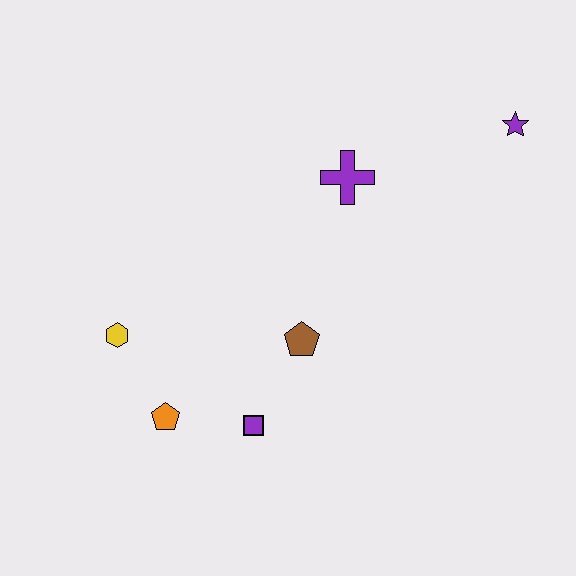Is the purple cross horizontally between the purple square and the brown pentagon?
No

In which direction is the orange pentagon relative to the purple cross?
The orange pentagon is below the purple cross.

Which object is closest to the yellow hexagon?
The orange pentagon is closest to the yellow hexagon.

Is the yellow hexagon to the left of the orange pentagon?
Yes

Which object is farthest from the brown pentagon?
The purple star is farthest from the brown pentagon.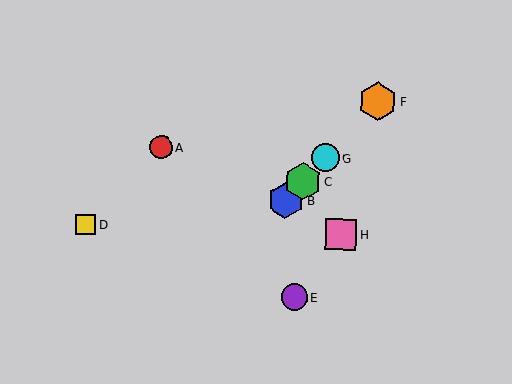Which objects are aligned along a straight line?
Objects B, C, F, G are aligned along a straight line.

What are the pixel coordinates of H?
Object H is at (341, 234).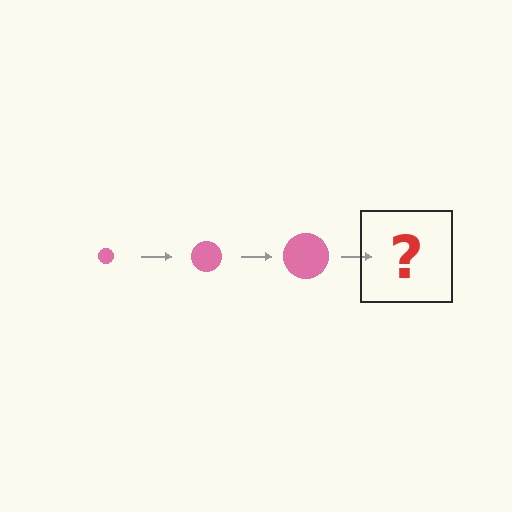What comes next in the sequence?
The next element should be a pink circle, larger than the previous one.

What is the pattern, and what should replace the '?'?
The pattern is that the circle gets progressively larger each step. The '?' should be a pink circle, larger than the previous one.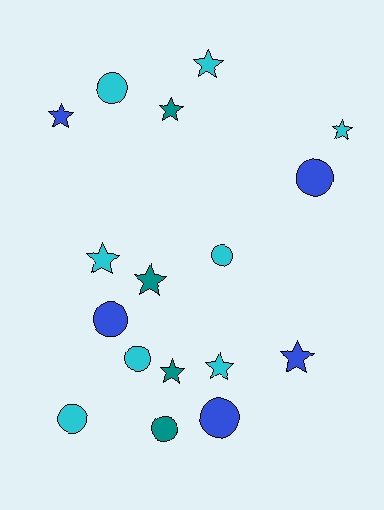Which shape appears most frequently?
Star, with 9 objects.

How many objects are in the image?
There are 17 objects.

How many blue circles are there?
There are 3 blue circles.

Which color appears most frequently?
Cyan, with 8 objects.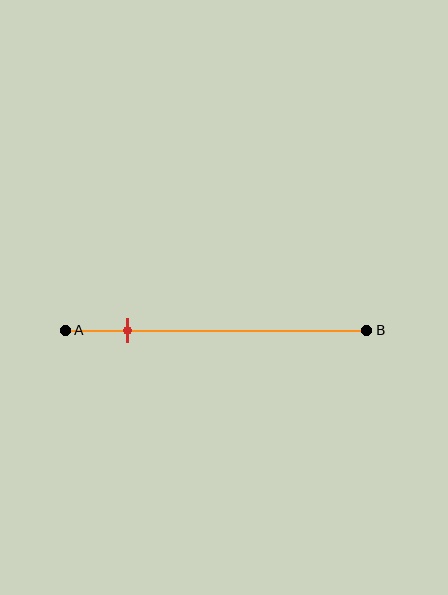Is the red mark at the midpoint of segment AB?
No, the mark is at about 20% from A, not at the 50% midpoint.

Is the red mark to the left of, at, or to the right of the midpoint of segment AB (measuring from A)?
The red mark is to the left of the midpoint of segment AB.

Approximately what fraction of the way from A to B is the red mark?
The red mark is approximately 20% of the way from A to B.